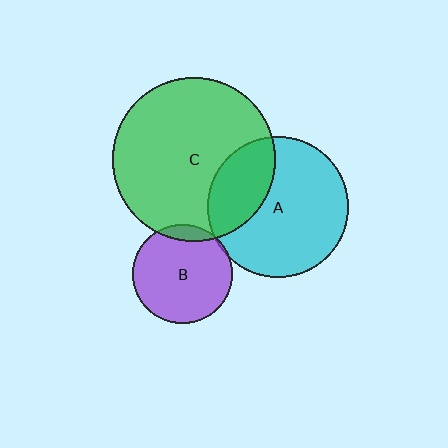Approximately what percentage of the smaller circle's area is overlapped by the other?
Approximately 5%.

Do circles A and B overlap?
Yes.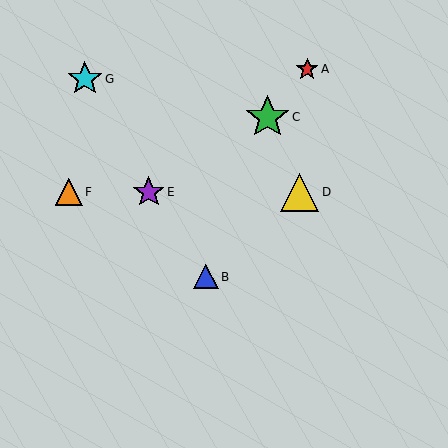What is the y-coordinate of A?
Object A is at y≈69.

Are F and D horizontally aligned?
Yes, both are at y≈192.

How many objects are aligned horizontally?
3 objects (D, E, F) are aligned horizontally.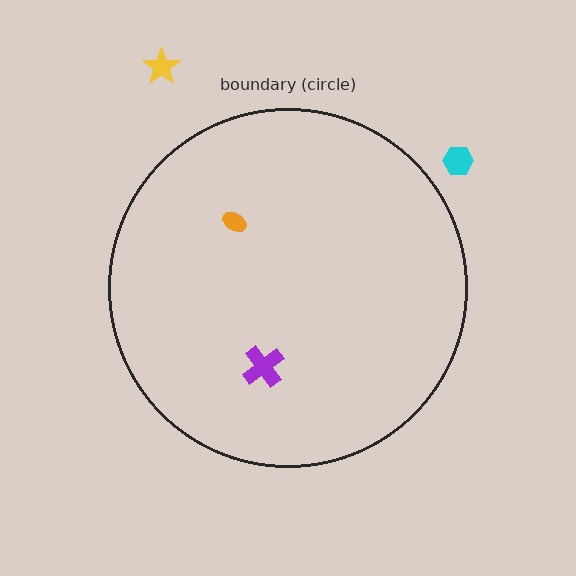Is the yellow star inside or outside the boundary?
Outside.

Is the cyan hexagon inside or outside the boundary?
Outside.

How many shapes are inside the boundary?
2 inside, 2 outside.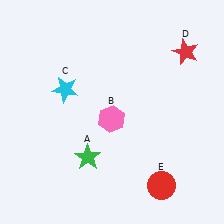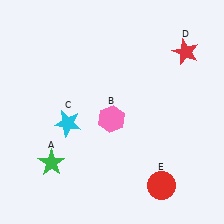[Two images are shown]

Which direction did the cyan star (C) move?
The cyan star (C) moved down.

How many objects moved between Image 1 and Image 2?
2 objects moved between the two images.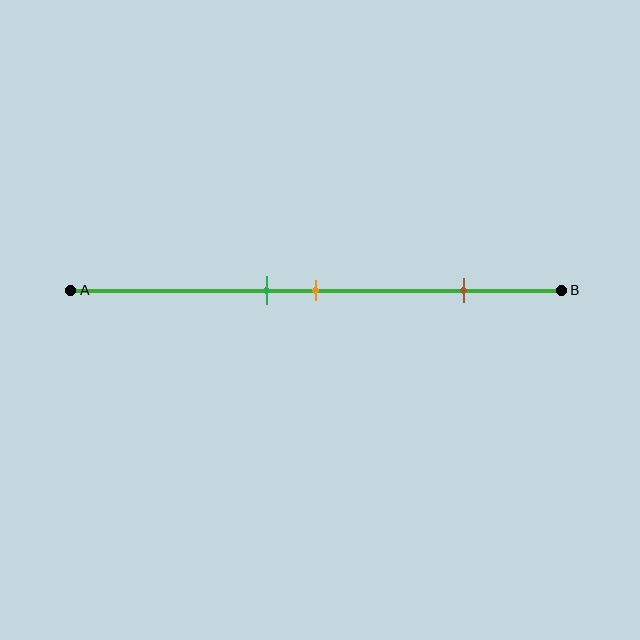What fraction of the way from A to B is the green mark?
The green mark is approximately 40% (0.4) of the way from A to B.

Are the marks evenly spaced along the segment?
No, the marks are not evenly spaced.